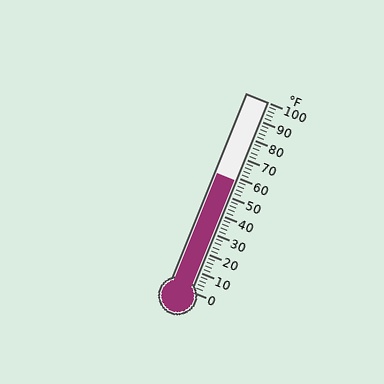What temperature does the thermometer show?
The thermometer shows approximately 58°F.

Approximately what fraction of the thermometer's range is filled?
The thermometer is filled to approximately 60% of its range.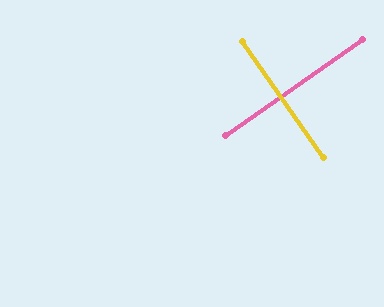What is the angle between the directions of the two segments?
Approximately 90 degrees.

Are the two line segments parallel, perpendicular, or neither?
Perpendicular — they meet at approximately 90°.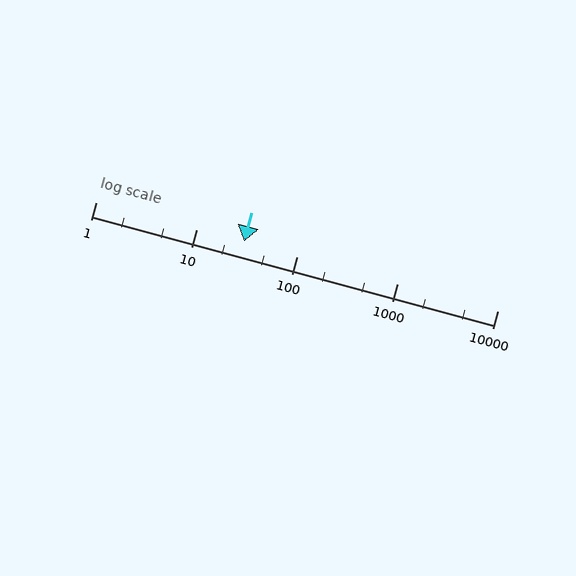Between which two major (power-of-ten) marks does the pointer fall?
The pointer is between 10 and 100.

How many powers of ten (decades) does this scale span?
The scale spans 4 decades, from 1 to 10000.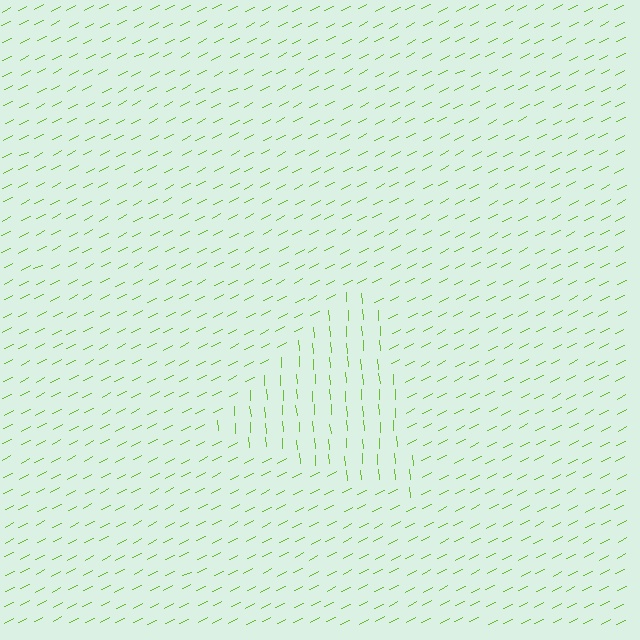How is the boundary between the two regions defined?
The boundary is defined purely by a change in line orientation (approximately 68 degrees difference). All lines are the same color and thickness.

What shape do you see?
I see a triangle.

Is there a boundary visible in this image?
Yes, there is a texture boundary formed by a change in line orientation.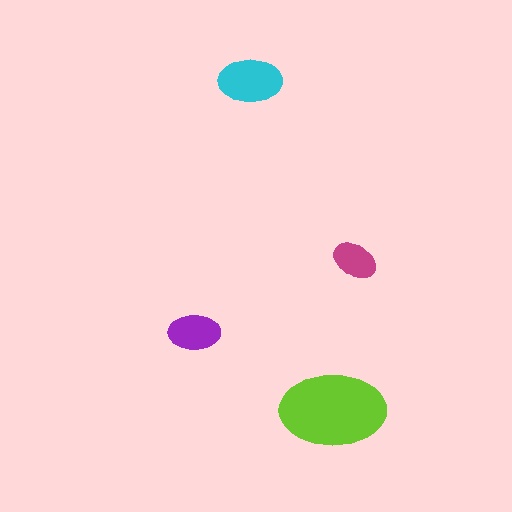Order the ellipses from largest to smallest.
the lime one, the cyan one, the purple one, the magenta one.